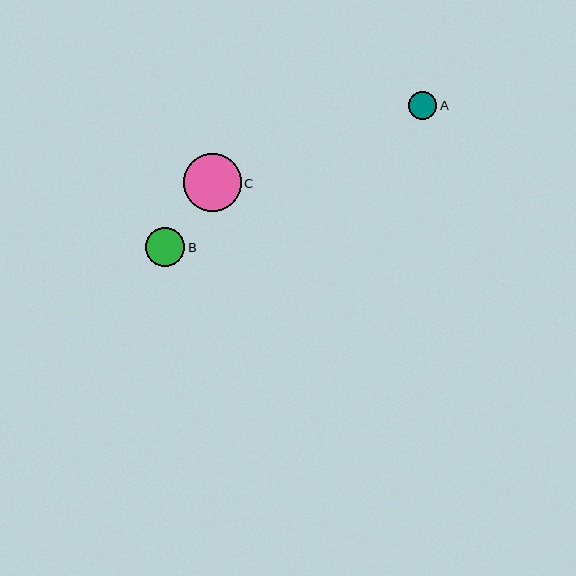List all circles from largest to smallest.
From largest to smallest: C, B, A.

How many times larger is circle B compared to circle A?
Circle B is approximately 1.4 times the size of circle A.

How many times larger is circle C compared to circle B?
Circle C is approximately 1.5 times the size of circle B.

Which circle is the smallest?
Circle A is the smallest with a size of approximately 28 pixels.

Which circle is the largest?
Circle C is the largest with a size of approximately 58 pixels.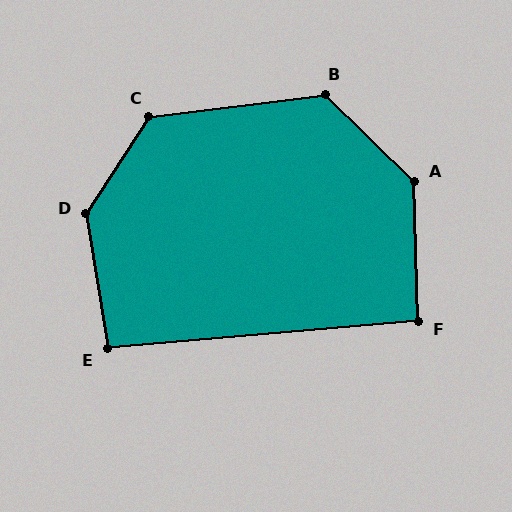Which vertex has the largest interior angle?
D, at approximately 138 degrees.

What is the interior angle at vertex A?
Approximately 136 degrees (obtuse).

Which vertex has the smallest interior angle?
F, at approximately 93 degrees.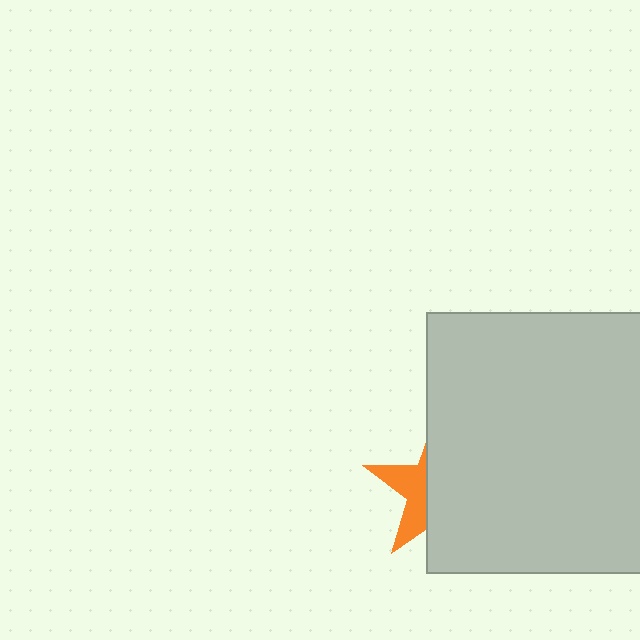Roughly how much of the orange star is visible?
A small part of it is visible (roughly 34%).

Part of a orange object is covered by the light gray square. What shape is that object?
It is a star.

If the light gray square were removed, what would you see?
You would see the complete orange star.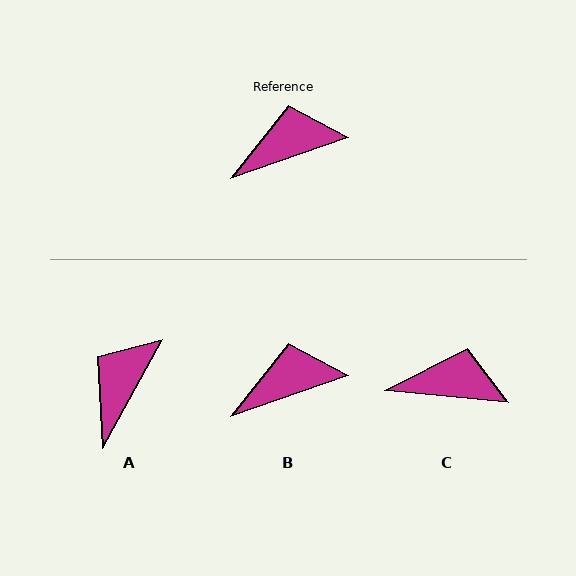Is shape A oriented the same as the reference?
No, it is off by about 42 degrees.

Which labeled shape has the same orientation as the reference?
B.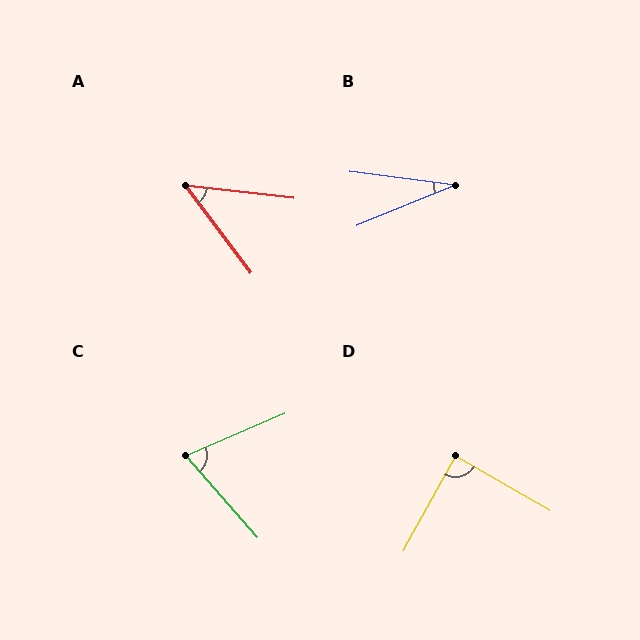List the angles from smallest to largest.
B (29°), A (46°), C (72°), D (89°).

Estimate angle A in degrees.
Approximately 46 degrees.